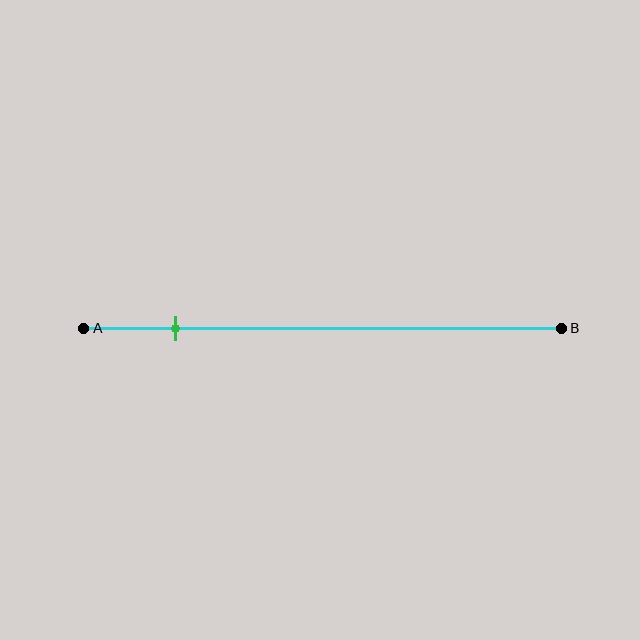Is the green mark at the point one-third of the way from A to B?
No, the mark is at about 20% from A, not at the 33% one-third point.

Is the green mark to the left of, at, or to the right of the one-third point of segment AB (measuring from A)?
The green mark is to the left of the one-third point of segment AB.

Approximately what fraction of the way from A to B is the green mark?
The green mark is approximately 20% of the way from A to B.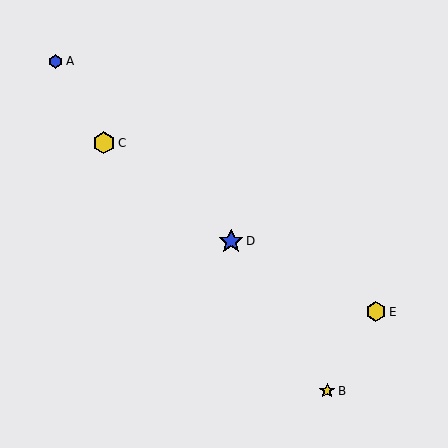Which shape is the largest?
The blue star (labeled D) is the largest.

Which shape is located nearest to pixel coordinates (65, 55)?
The blue hexagon (labeled A) at (56, 61) is nearest to that location.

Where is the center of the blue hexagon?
The center of the blue hexagon is at (56, 61).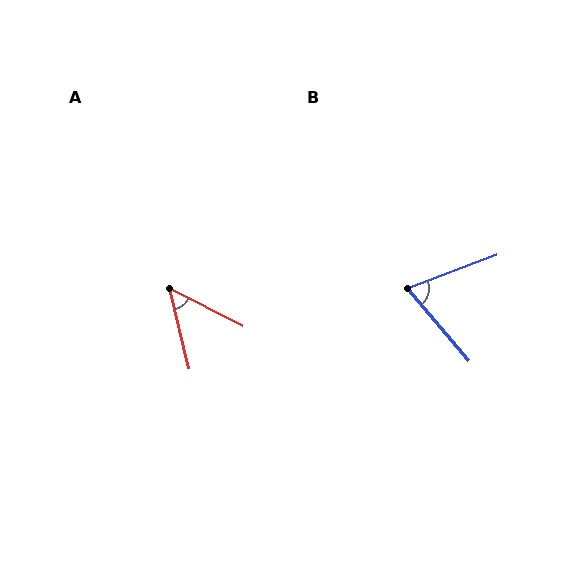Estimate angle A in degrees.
Approximately 49 degrees.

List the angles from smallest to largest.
A (49°), B (70°).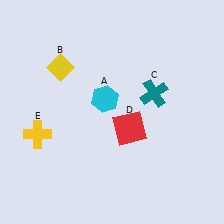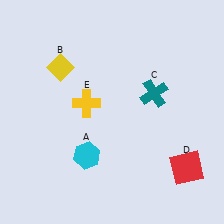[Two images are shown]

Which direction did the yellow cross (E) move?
The yellow cross (E) moved right.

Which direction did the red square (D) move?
The red square (D) moved right.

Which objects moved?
The objects that moved are: the cyan hexagon (A), the red square (D), the yellow cross (E).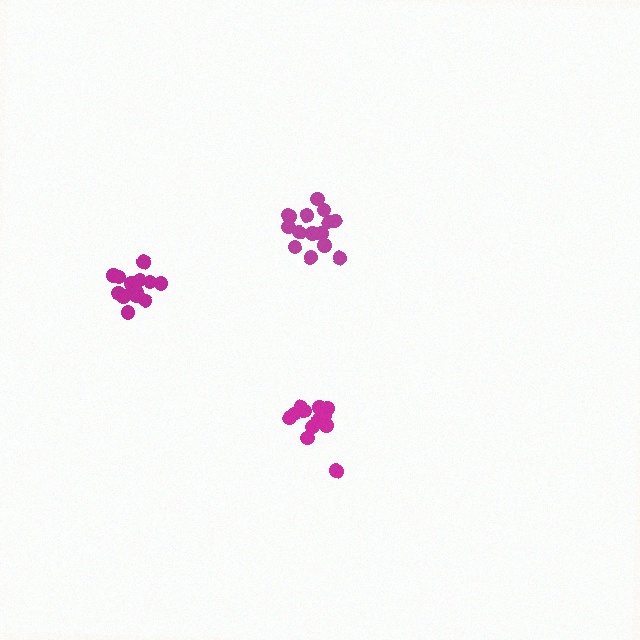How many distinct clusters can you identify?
There are 3 distinct clusters.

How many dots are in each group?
Group 1: 13 dots, Group 2: 15 dots, Group 3: 15 dots (43 total).